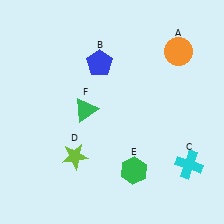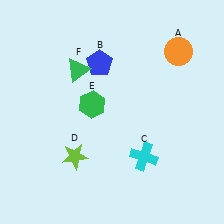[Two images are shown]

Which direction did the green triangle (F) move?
The green triangle (F) moved up.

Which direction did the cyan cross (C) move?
The cyan cross (C) moved left.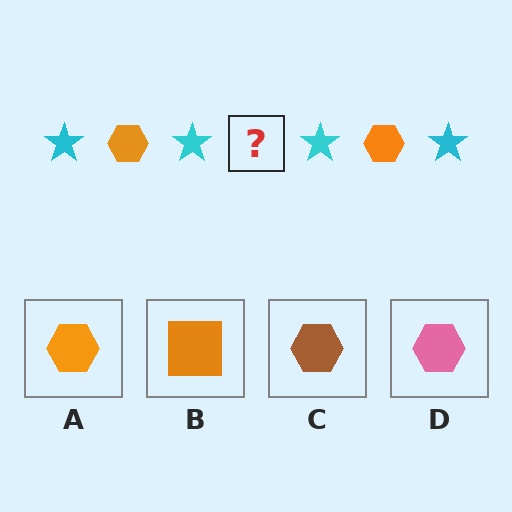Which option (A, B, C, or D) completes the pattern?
A.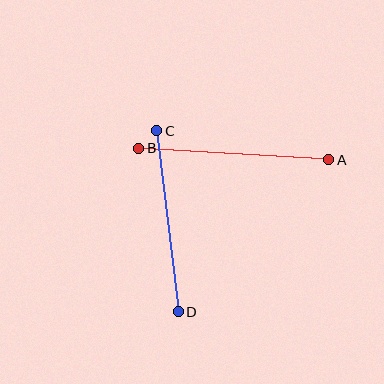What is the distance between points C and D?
The distance is approximately 183 pixels.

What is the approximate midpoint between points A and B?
The midpoint is at approximately (234, 154) pixels.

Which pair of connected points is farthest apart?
Points A and B are farthest apart.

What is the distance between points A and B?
The distance is approximately 190 pixels.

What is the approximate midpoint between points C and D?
The midpoint is at approximately (168, 221) pixels.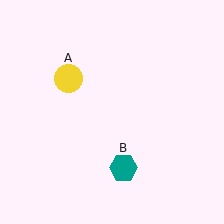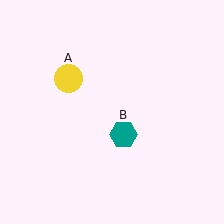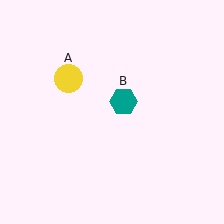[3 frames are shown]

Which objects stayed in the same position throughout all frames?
Yellow circle (object A) remained stationary.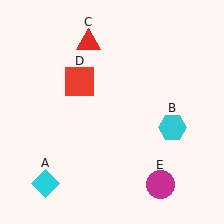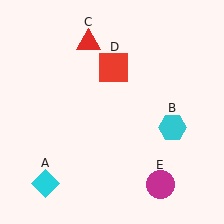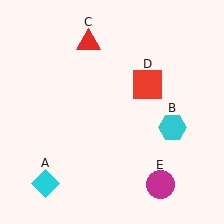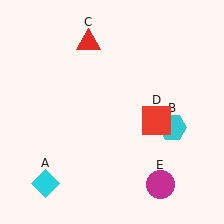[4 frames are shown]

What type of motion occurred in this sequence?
The red square (object D) rotated clockwise around the center of the scene.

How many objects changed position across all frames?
1 object changed position: red square (object D).